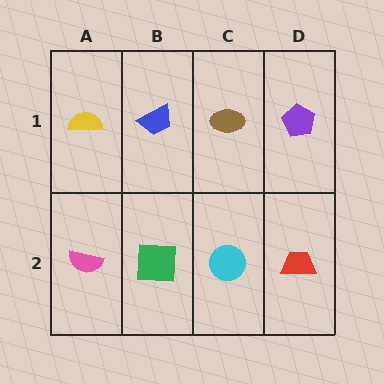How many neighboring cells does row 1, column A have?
2.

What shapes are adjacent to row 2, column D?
A purple pentagon (row 1, column D), a cyan circle (row 2, column C).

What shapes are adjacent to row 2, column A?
A yellow semicircle (row 1, column A), a green square (row 2, column B).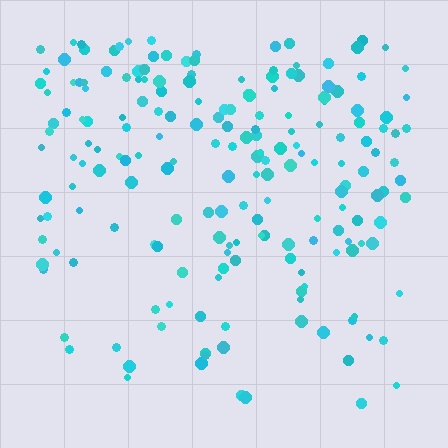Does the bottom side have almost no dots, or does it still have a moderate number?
Still a moderate number, just noticeably fewer than the top.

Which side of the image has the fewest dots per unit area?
The bottom.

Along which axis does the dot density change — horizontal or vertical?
Vertical.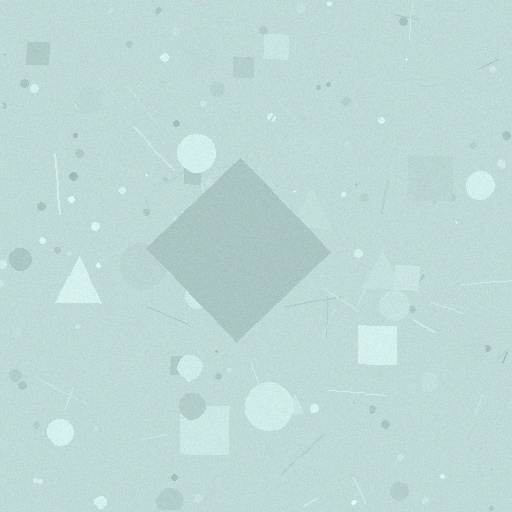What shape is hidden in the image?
A diamond is hidden in the image.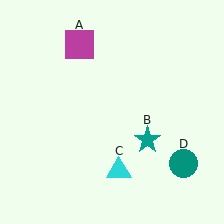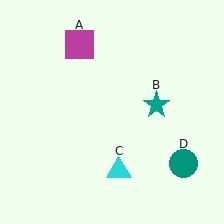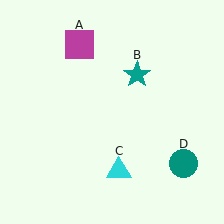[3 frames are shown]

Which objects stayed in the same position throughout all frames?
Magenta square (object A) and cyan triangle (object C) and teal circle (object D) remained stationary.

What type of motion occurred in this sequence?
The teal star (object B) rotated counterclockwise around the center of the scene.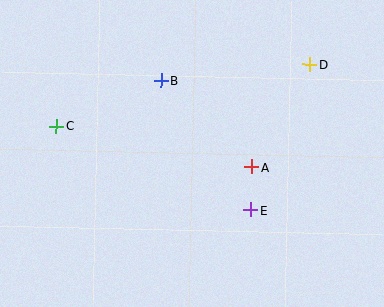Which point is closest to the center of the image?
Point A at (252, 167) is closest to the center.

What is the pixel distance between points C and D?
The distance between C and D is 261 pixels.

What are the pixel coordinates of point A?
Point A is at (252, 167).